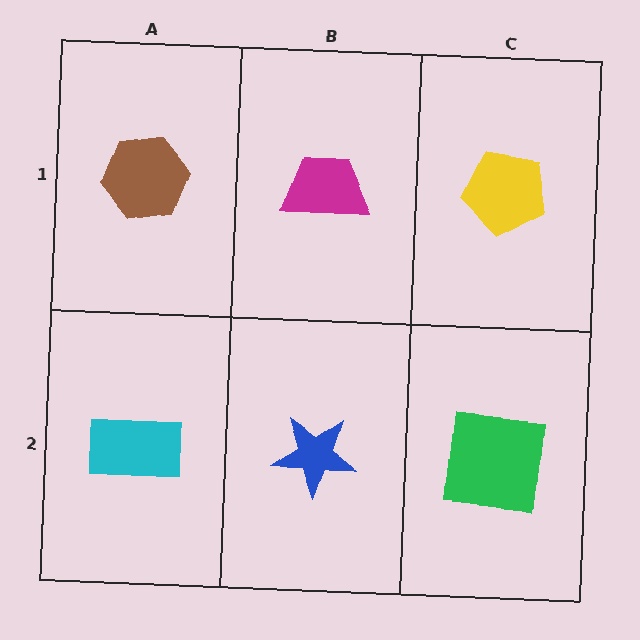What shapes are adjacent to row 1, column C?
A green square (row 2, column C), a magenta trapezoid (row 1, column B).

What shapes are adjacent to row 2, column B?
A magenta trapezoid (row 1, column B), a cyan rectangle (row 2, column A), a green square (row 2, column C).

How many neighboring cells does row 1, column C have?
2.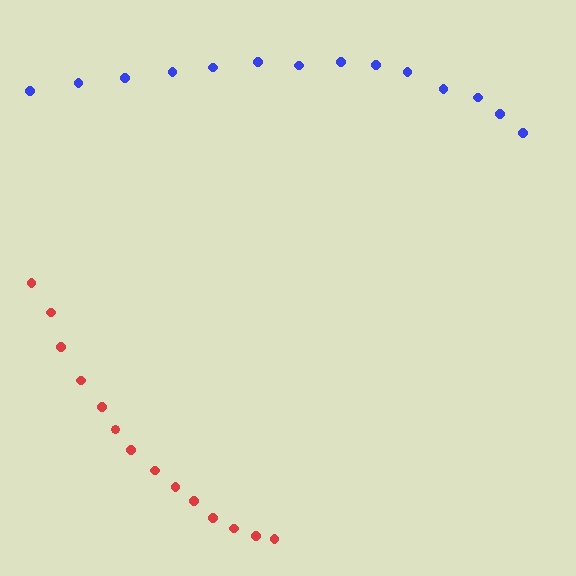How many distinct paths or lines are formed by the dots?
There are 2 distinct paths.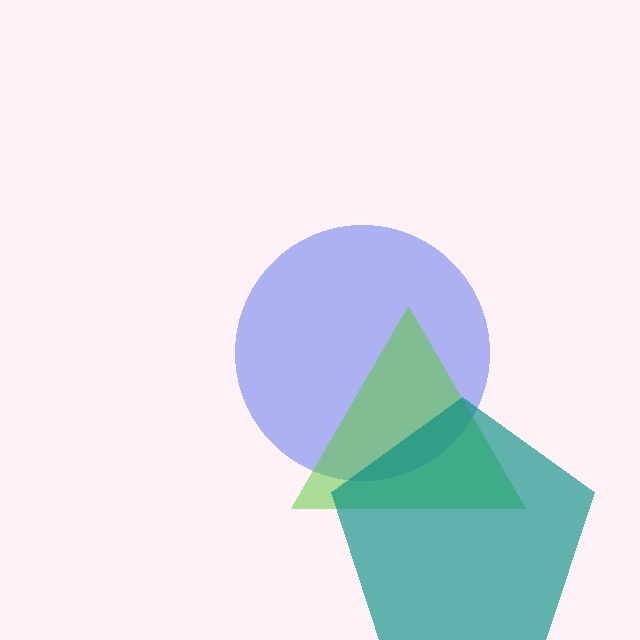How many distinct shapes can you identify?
There are 3 distinct shapes: a blue circle, a lime triangle, a teal pentagon.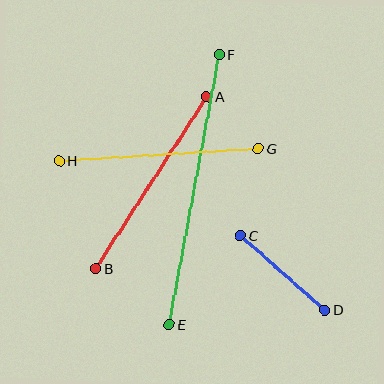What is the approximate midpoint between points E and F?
The midpoint is at approximately (194, 190) pixels.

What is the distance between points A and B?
The distance is approximately 205 pixels.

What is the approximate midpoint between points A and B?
The midpoint is at approximately (151, 183) pixels.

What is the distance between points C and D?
The distance is approximately 113 pixels.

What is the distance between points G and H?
The distance is approximately 200 pixels.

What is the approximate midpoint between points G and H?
The midpoint is at approximately (159, 155) pixels.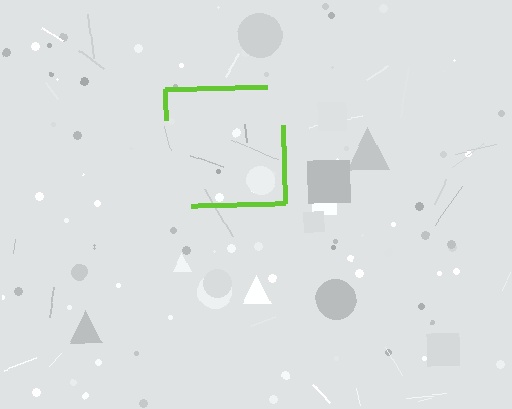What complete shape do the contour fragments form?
The contour fragments form a square.